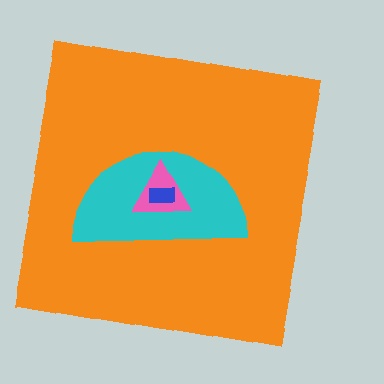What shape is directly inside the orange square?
The cyan semicircle.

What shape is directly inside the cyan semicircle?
The pink triangle.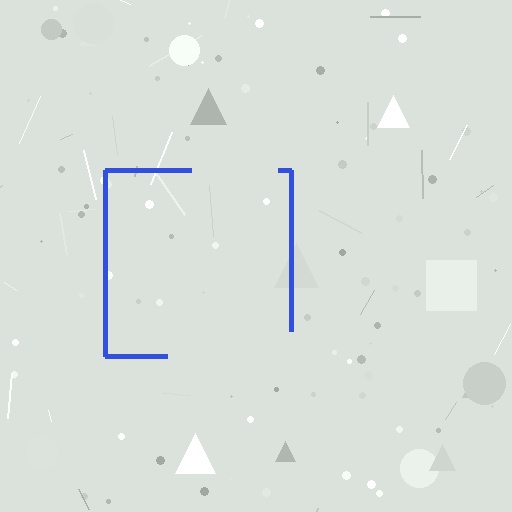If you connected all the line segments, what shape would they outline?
They would outline a square.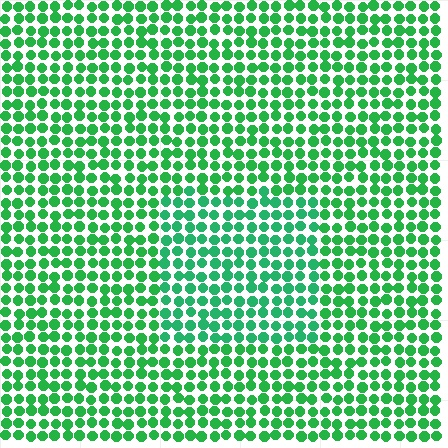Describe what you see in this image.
The image is filled with small green elements in a uniform arrangement. A rectangle-shaped region is visible where the elements are tinted to a slightly different hue, forming a subtle color boundary.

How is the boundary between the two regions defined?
The boundary is defined purely by a slight shift in hue (about 16 degrees). Spacing, size, and orientation are identical on both sides.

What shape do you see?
I see a rectangle.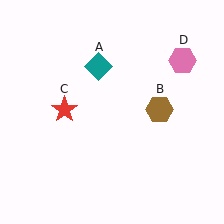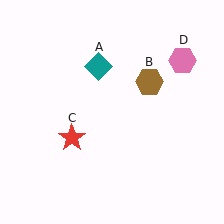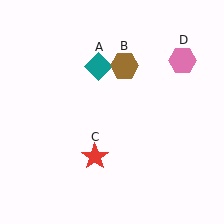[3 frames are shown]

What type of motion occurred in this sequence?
The brown hexagon (object B), red star (object C) rotated counterclockwise around the center of the scene.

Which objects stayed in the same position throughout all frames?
Teal diamond (object A) and pink hexagon (object D) remained stationary.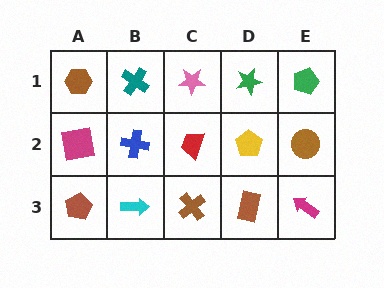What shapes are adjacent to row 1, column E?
A brown circle (row 2, column E), a green star (row 1, column D).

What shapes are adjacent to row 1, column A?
A magenta square (row 2, column A), a teal cross (row 1, column B).